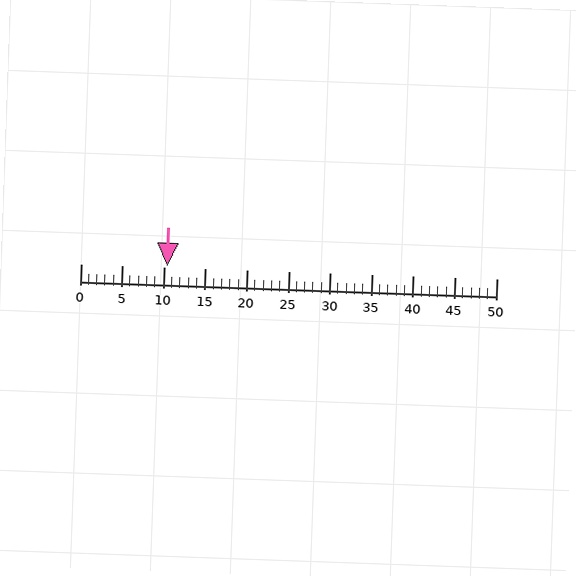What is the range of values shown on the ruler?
The ruler shows values from 0 to 50.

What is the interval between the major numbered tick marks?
The major tick marks are spaced 5 units apart.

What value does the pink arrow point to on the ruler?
The pink arrow points to approximately 10.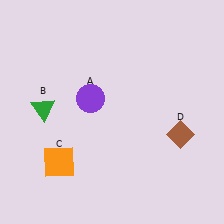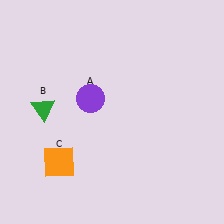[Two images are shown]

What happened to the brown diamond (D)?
The brown diamond (D) was removed in Image 2. It was in the bottom-right area of Image 1.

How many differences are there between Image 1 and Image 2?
There is 1 difference between the two images.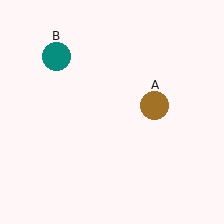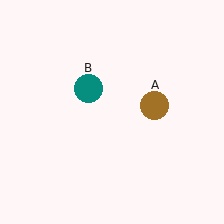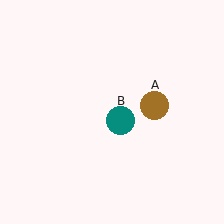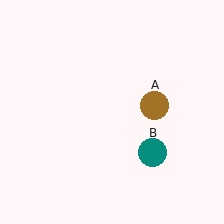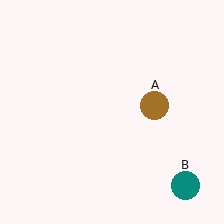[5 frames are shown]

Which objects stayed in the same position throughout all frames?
Brown circle (object A) remained stationary.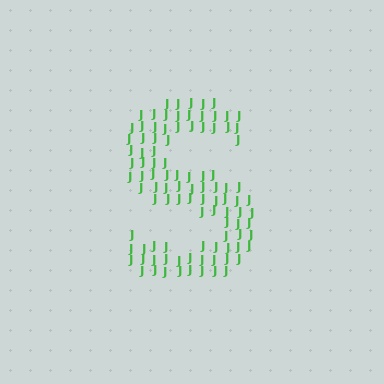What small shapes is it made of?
It is made of small letter J's.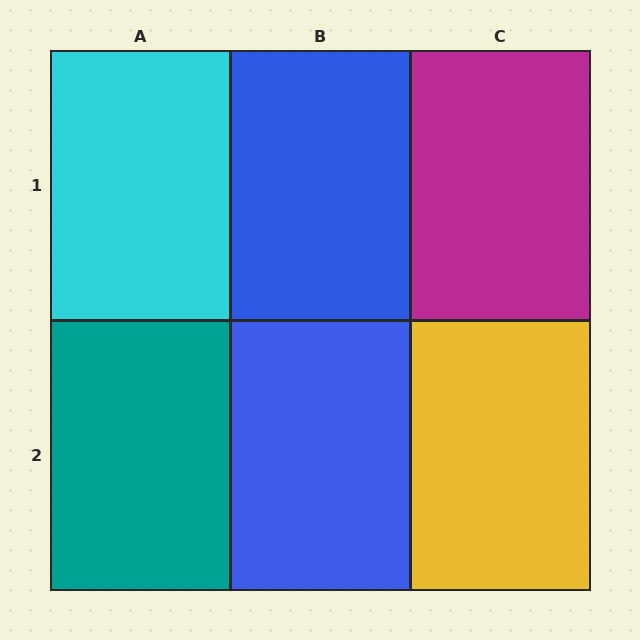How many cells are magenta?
1 cell is magenta.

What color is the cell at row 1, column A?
Cyan.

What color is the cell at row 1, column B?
Blue.